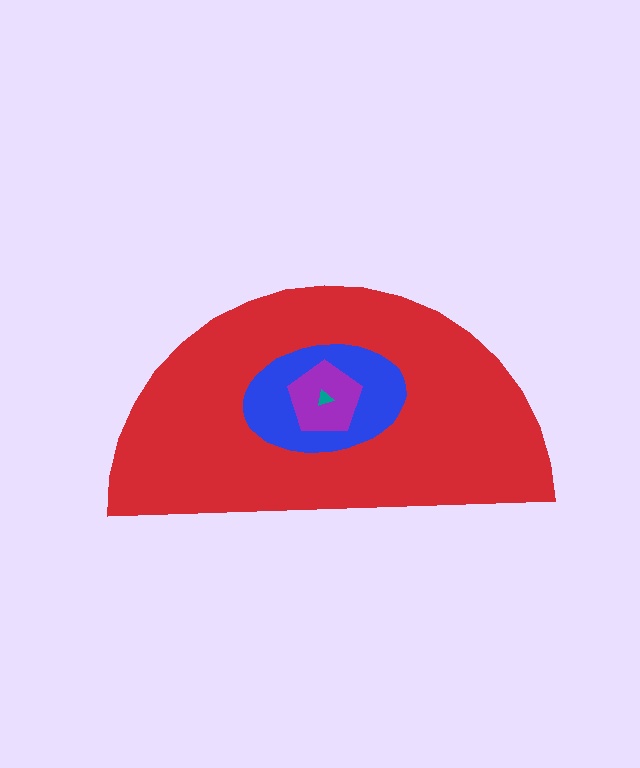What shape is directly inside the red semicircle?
The blue ellipse.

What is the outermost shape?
The red semicircle.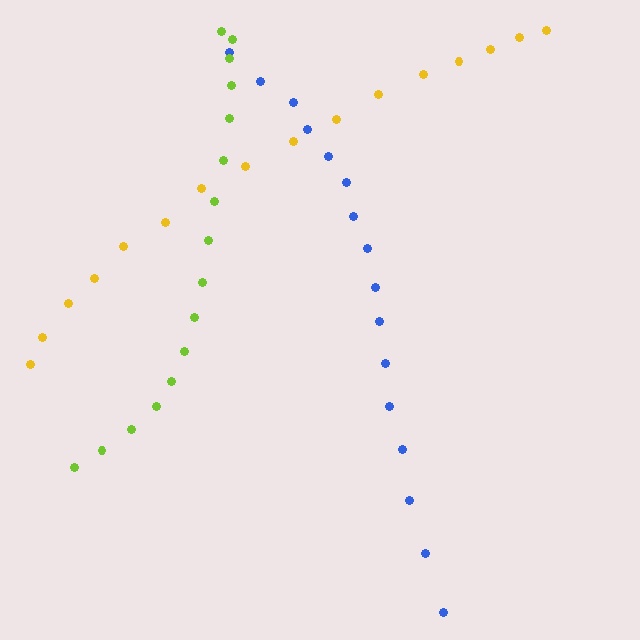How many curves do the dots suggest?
There are 3 distinct paths.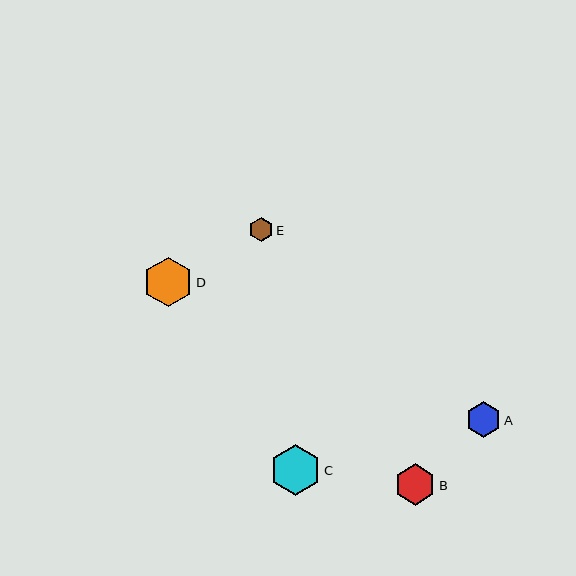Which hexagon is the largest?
Hexagon C is the largest with a size of approximately 51 pixels.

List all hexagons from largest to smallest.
From largest to smallest: C, D, B, A, E.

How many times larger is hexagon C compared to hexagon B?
Hexagon C is approximately 1.2 times the size of hexagon B.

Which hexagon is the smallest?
Hexagon E is the smallest with a size of approximately 24 pixels.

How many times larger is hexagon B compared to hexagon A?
Hexagon B is approximately 1.2 times the size of hexagon A.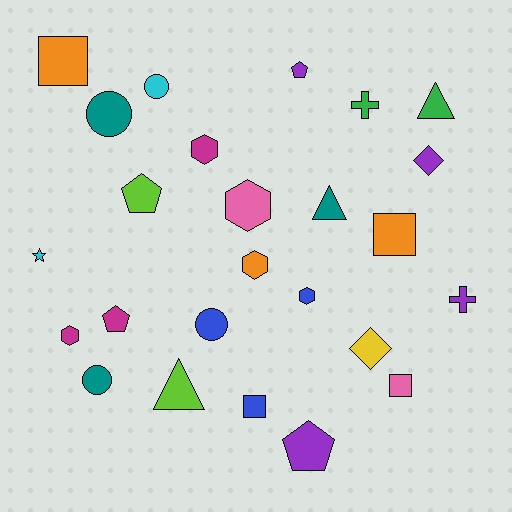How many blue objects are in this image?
There are 3 blue objects.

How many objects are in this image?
There are 25 objects.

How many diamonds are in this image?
There are 2 diamonds.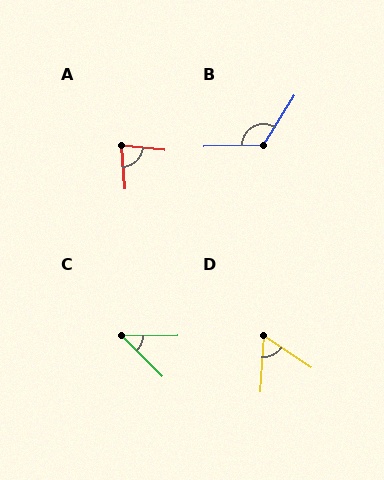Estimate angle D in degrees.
Approximately 60 degrees.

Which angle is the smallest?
C, at approximately 45 degrees.